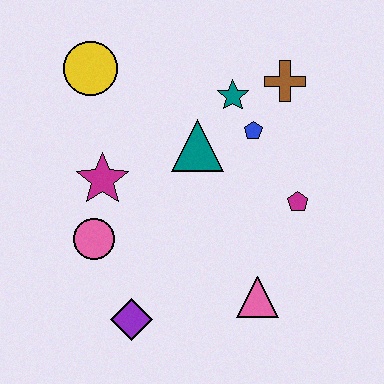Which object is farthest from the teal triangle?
The purple diamond is farthest from the teal triangle.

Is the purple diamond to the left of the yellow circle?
No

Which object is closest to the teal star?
The blue pentagon is closest to the teal star.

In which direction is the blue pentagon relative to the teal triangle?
The blue pentagon is to the right of the teal triangle.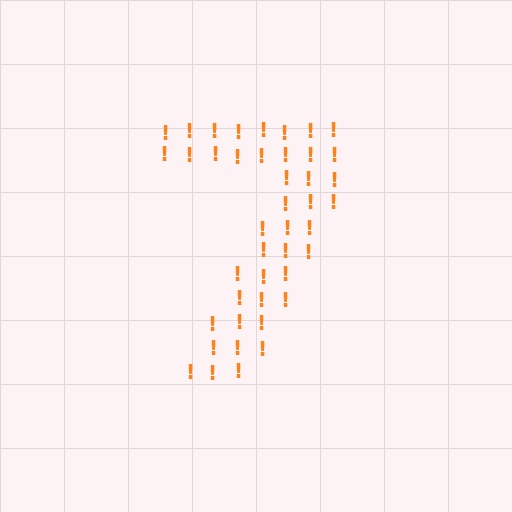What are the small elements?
The small elements are exclamation marks.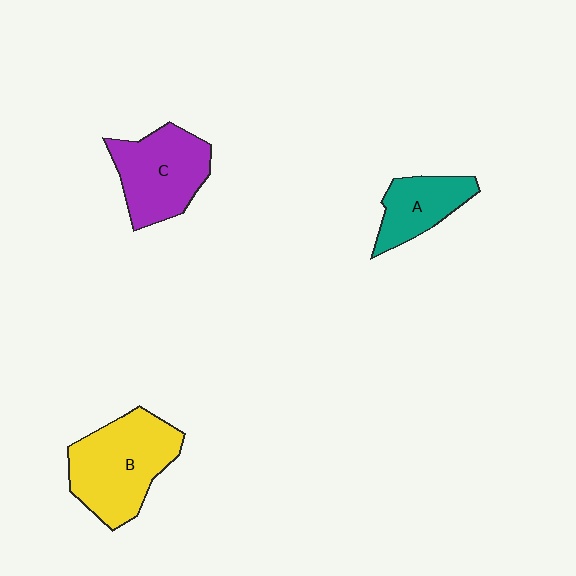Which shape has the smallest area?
Shape A (teal).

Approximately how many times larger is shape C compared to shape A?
Approximately 1.5 times.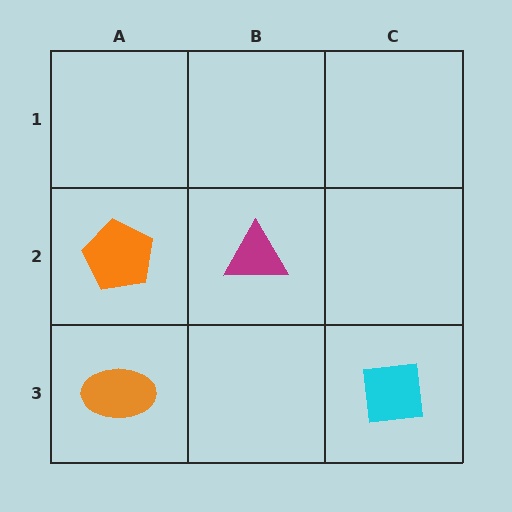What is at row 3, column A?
An orange ellipse.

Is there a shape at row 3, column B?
No, that cell is empty.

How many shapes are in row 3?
2 shapes.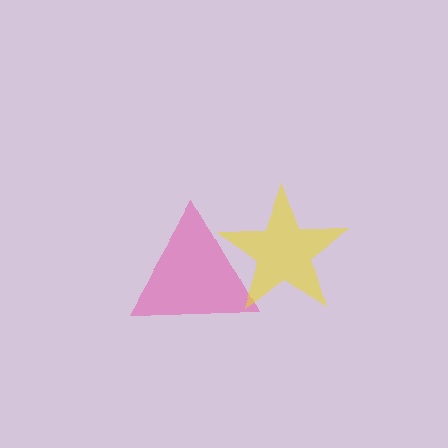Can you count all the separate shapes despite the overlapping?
Yes, there are 2 separate shapes.